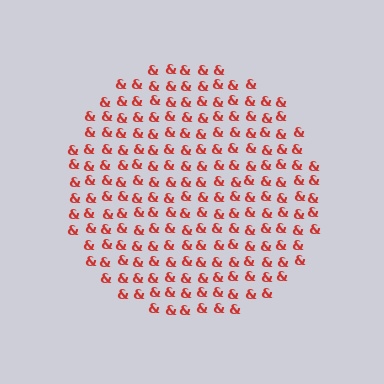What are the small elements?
The small elements are ampersands.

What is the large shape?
The large shape is a circle.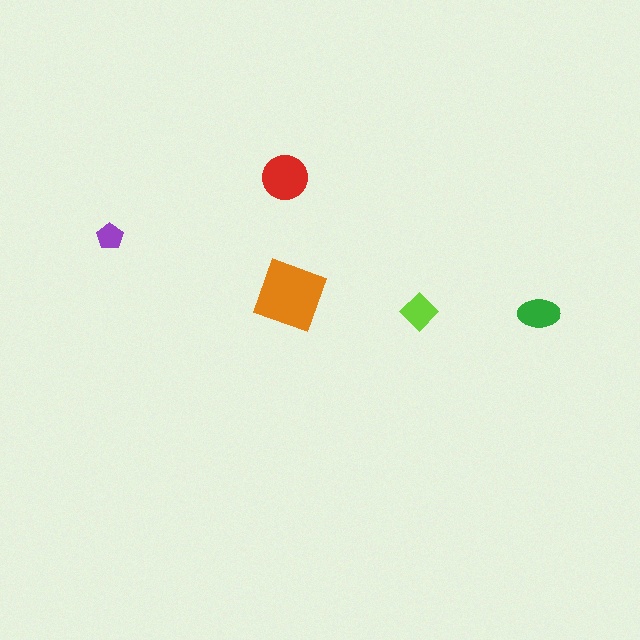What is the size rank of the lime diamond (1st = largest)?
4th.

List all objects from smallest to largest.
The purple pentagon, the lime diamond, the green ellipse, the red circle, the orange square.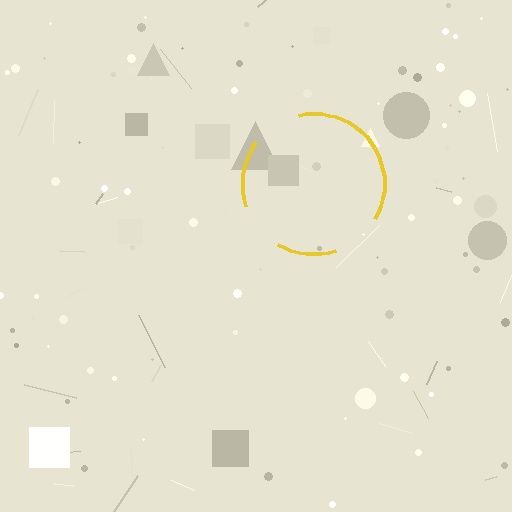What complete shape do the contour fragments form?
The contour fragments form a circle.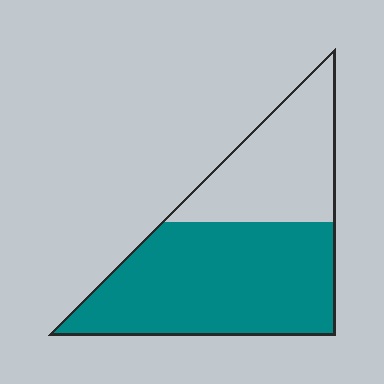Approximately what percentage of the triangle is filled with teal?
Approximately 65%.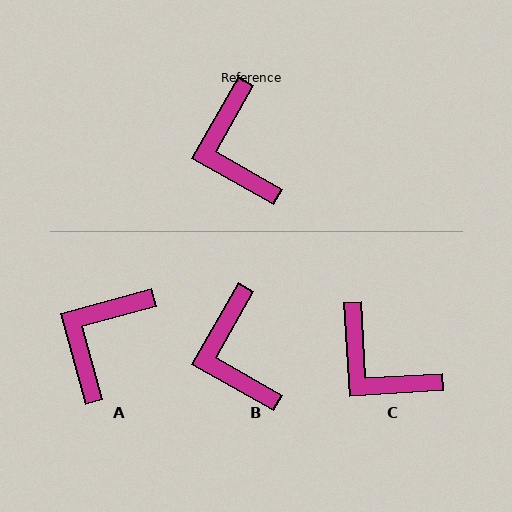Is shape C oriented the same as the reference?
No, it is off by about 33 degrees.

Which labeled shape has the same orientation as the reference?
B.